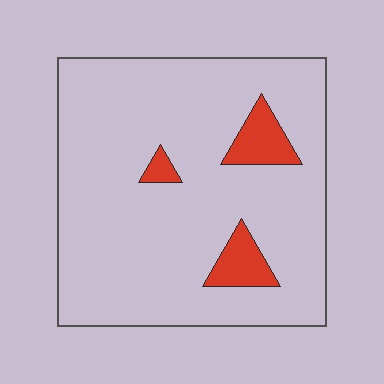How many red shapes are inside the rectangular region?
3.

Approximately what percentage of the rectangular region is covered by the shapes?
Approximately 10%.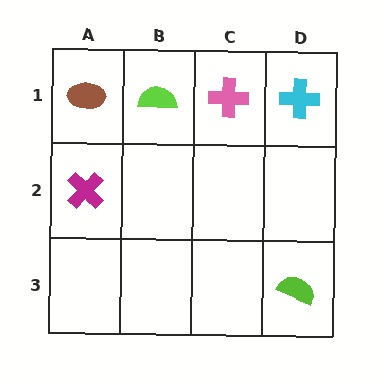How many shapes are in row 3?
1 shape.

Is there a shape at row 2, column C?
No, that cell is empty.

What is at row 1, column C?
A pink cross.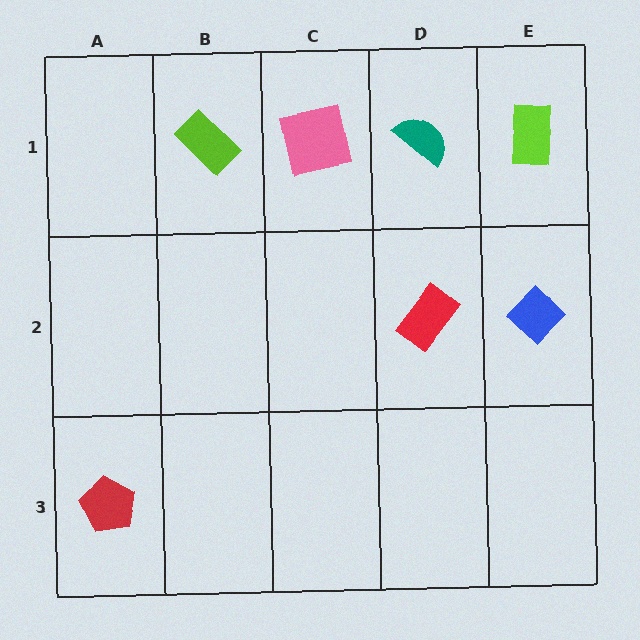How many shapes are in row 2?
2 shapes.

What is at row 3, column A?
A red pentagon.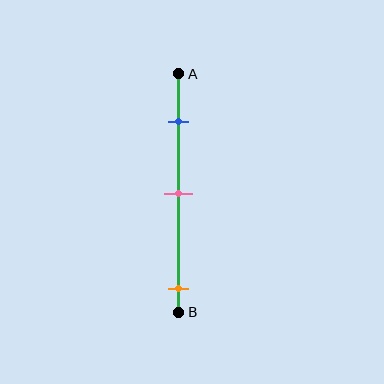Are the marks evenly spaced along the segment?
No, the marks are not evenly spaced.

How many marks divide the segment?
There are 3 marks dividing the segment.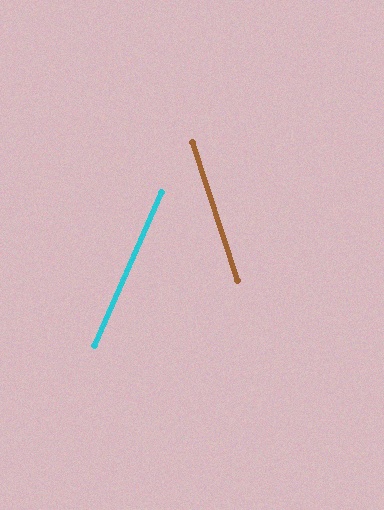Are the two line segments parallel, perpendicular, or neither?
Neither parallel nor perpendicular — they differ by about 42°.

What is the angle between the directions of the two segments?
Approximately 42 degrees.